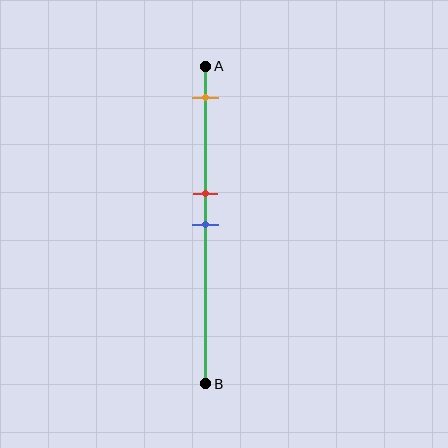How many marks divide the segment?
There are 3 marks dividing the segment.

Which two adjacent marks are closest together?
The red and blue marks are the closest adjacent pair.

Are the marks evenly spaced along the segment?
No, the marks are not evenly spaced.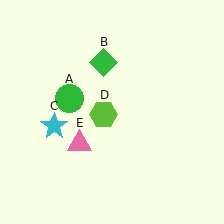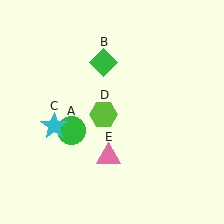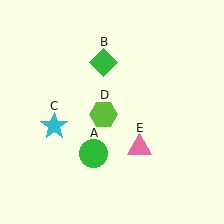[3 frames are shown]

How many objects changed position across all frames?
2 objects changed position: green circle (object A), pink triangle (object E).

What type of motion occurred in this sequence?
The green circle (object A), pink triangle (object E) rotated counterclockwise around the center of the scene.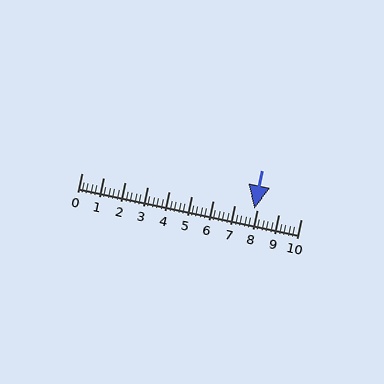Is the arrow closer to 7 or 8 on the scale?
The arrow is closer to 8.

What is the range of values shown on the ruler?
The ruler shows values from 0 to 10.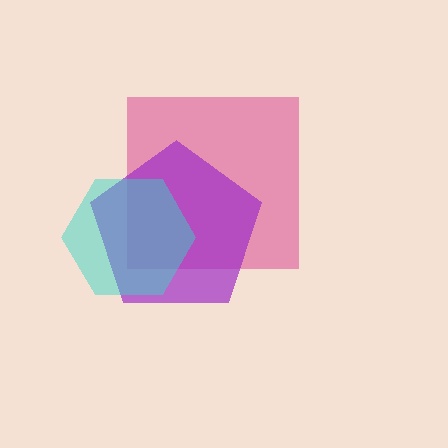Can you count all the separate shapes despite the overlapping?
Yes, there are 3 separate shapes.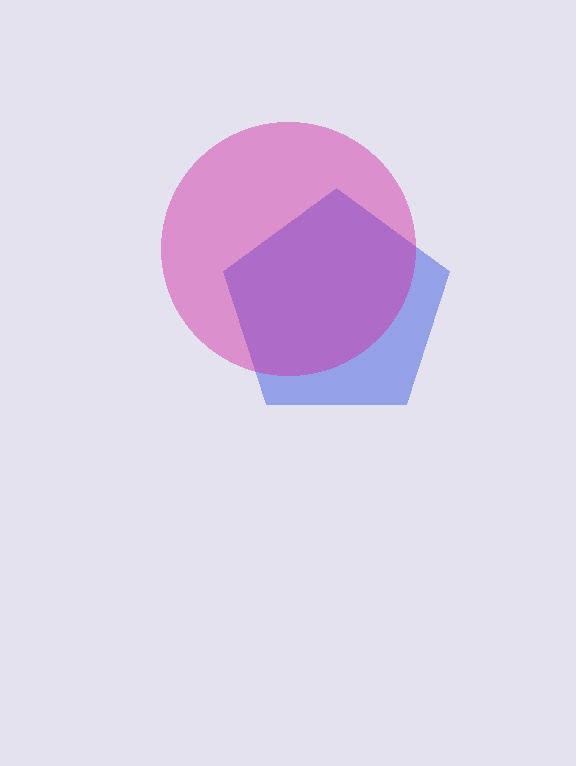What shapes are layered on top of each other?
The layered shapes are: a blue pentagon, a magenta circle.